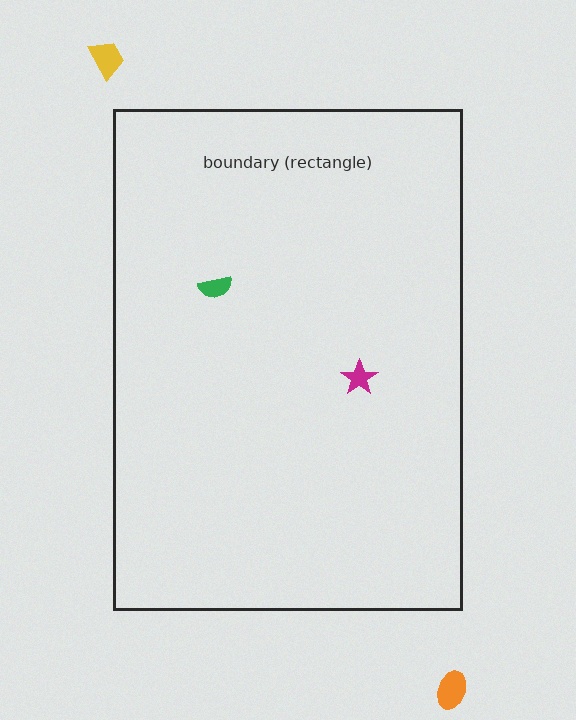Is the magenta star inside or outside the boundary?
Inside.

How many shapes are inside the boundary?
2 inside, 2 outside.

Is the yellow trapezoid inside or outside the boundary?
Outside.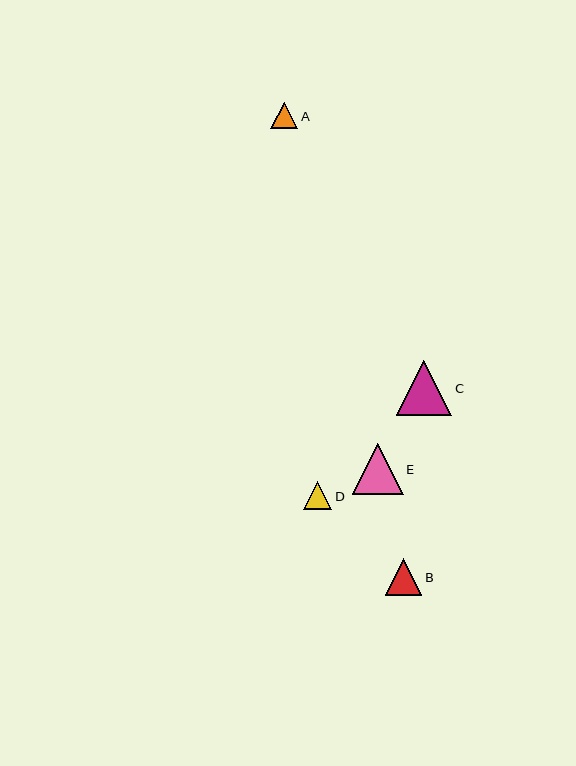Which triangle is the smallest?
Triangle A is the smallest with a size of approximately 27 pixels.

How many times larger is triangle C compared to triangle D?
Triangle C is approximately 1.9 times the size of triangle D.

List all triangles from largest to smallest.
From largest to smallest: C, E, B, D, A.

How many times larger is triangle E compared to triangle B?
Triangle E is approximately 1.4 times the size of triangle B.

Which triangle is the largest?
Triangle C is the largest with a size of approximately 55 pixels.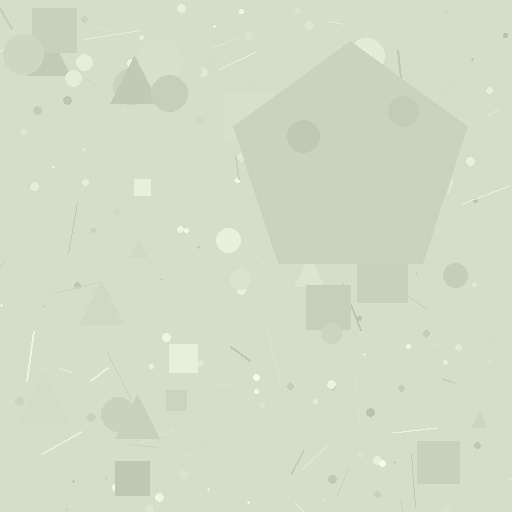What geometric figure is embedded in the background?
A pentagon is embedded in the background.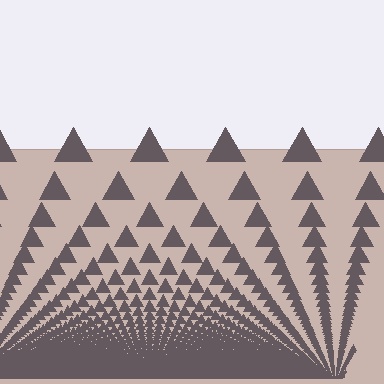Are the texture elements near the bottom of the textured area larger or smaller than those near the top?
Smaller. The gradient is inverted — elements near the bottom are smaller and denser.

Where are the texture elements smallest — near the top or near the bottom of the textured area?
Near the bottom.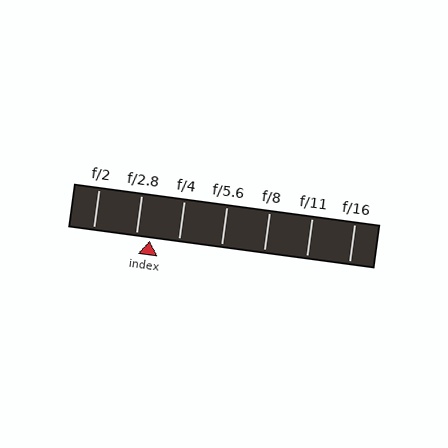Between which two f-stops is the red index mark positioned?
The index mark is between f/2.8 and f/4.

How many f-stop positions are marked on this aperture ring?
There are 7 f-stop positions marked.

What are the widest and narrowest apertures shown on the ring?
The widest aperture shown is f/2 and the narrowest is f/16.